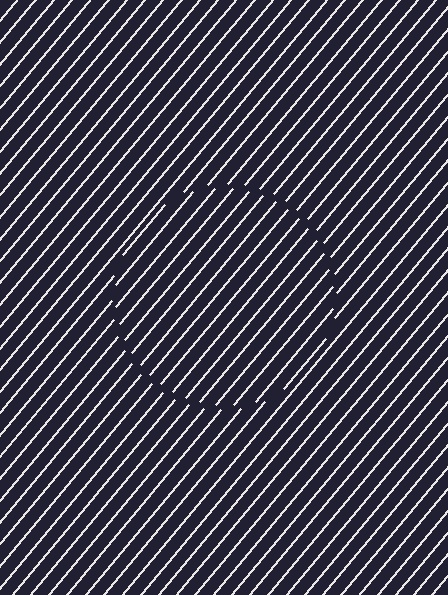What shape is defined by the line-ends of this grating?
An illusory circle. The interior of the shape contains the same grating, shifted by half a period — the contour is defined by the phase discontinuity where line-ends from the inner and outer gratings abut.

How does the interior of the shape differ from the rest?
The interior of the shape contains the same grating, shifted by half a period — the contour is defined by the phase discontinuity where line-ends from the inner and outer gratings abut.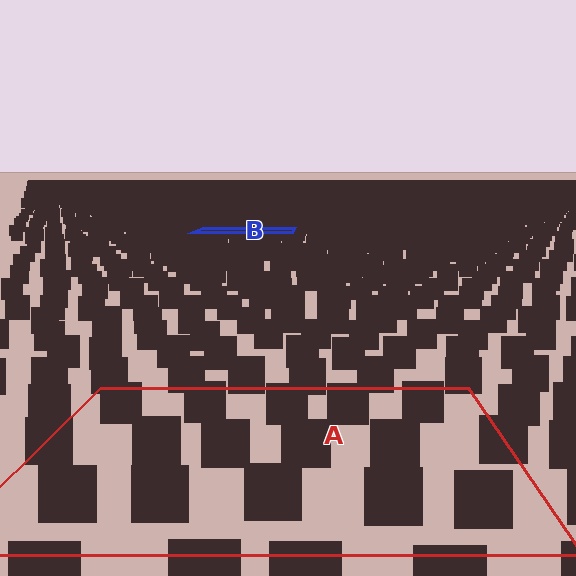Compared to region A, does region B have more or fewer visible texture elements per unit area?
Region B has more texture elements per unit area — they are packed more densely because it is farther away.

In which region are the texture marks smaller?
The texture marks are smaller in region B, because it is farther away.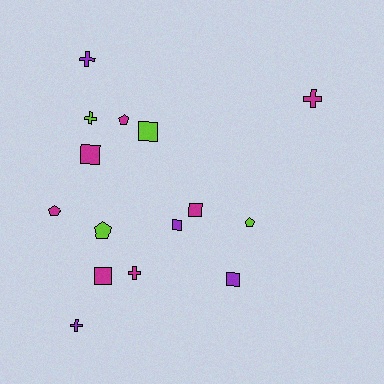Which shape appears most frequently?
Square, with 6 objects.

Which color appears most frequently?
Magenta, with 7 objects.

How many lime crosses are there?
There is 1 lime cross.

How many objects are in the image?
There are 15 objects.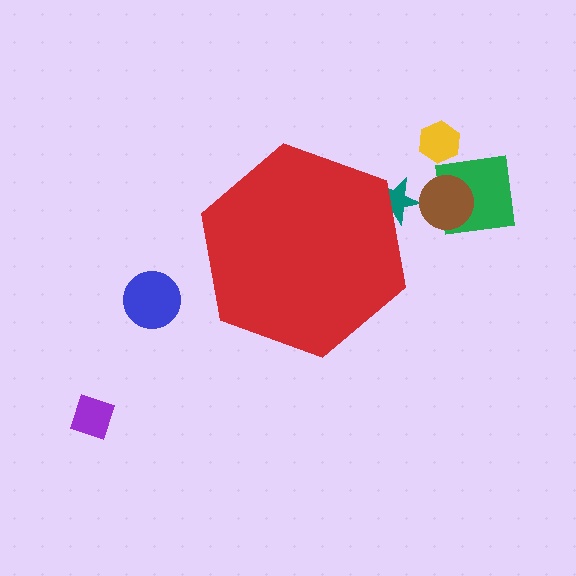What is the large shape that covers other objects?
A red hexagon.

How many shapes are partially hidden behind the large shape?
1 shape is partially hidden.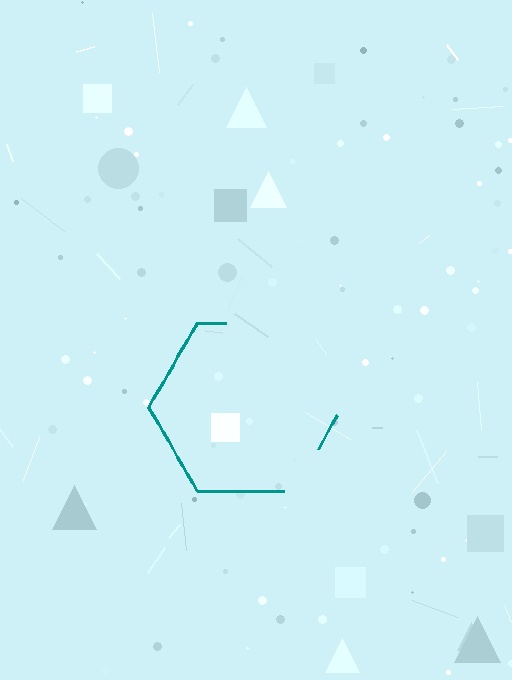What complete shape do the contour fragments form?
The contour fragments form a hexagon.